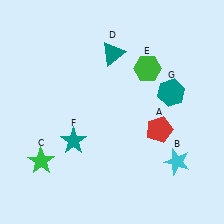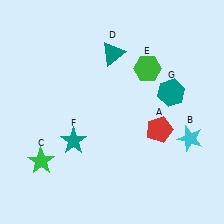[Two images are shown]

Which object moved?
The cyan star (B) moved up.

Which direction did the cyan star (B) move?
The cyan star (B) moved up.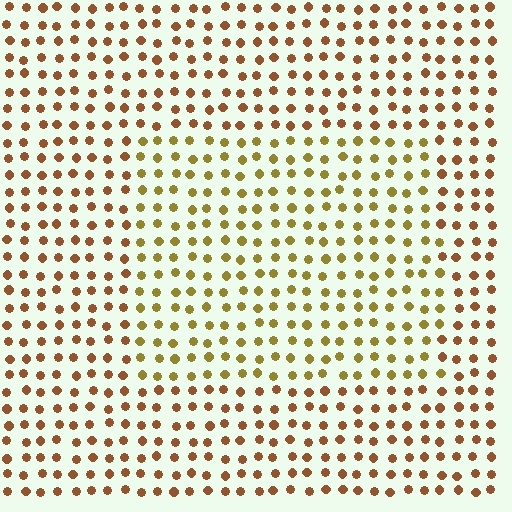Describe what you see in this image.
The image is filled with small brown elements in a uniform arrangement. A rectangle-shaped region is visible where the elements are tinted to a slightly different hue, forming a subtle color boundary.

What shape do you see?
I see a rectangle.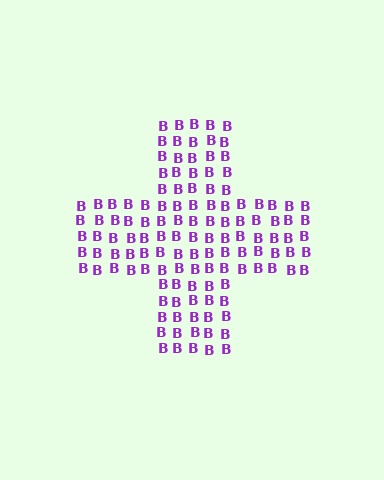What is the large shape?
The large shape is a cross.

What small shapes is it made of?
It is made of small letter B's.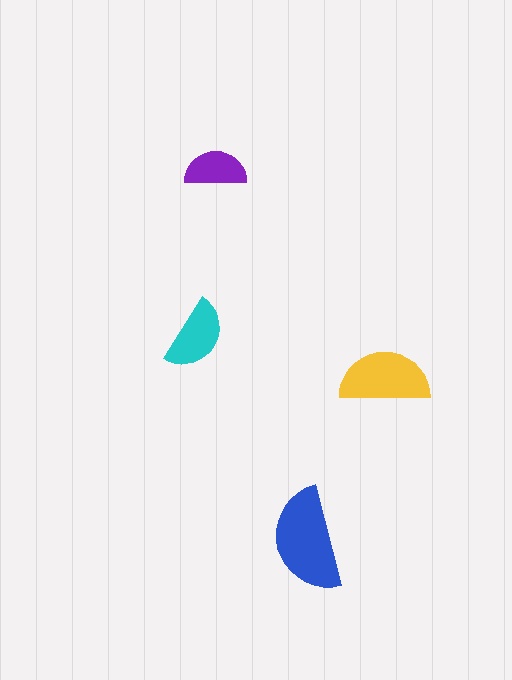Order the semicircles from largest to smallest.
the blue one, the yellow one, the cyan one, the purple one.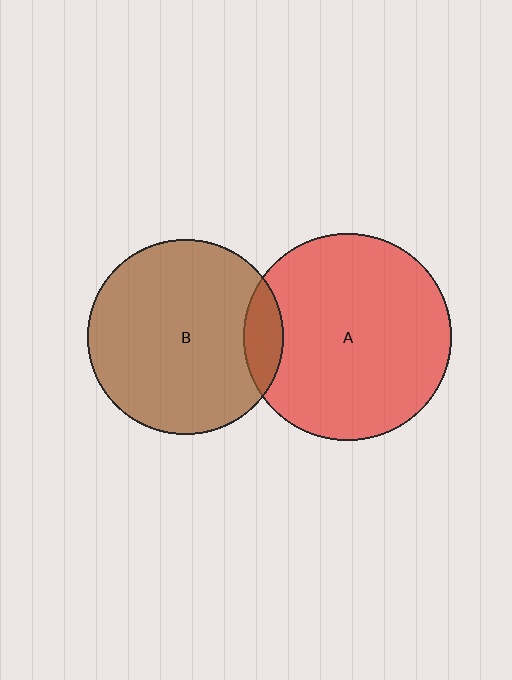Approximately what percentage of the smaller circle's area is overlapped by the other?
Approximately 10%.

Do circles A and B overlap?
Yes.